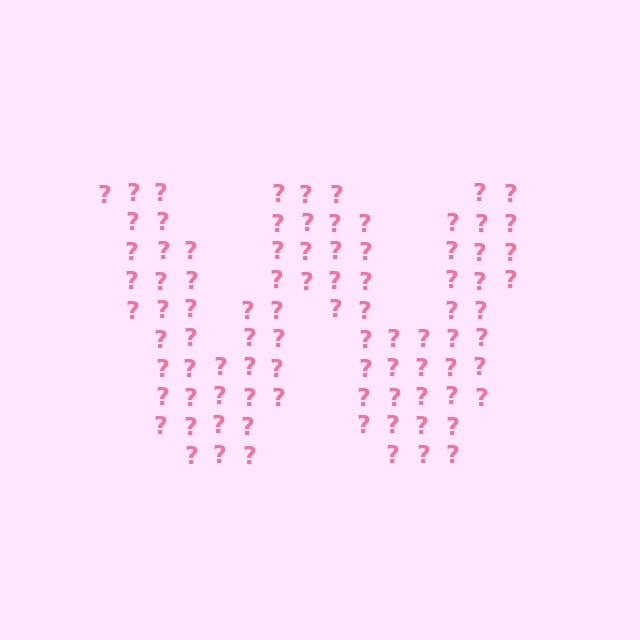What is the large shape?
The large shape is the letter W.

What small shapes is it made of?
It is made of small question marks.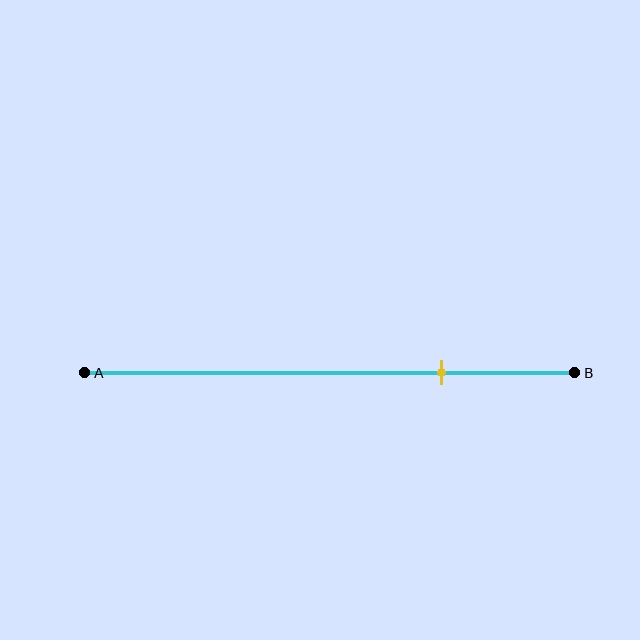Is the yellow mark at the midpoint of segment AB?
No, the mark is at about 75% from A, not at the 50% midpoint.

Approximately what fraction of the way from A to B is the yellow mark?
The yellow mark is approximately 75% of the way from A to B.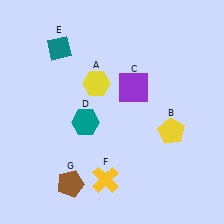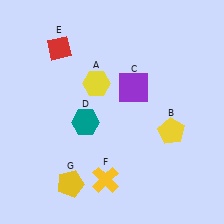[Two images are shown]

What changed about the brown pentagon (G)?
In Image 1, G is brown. In Image 2, it changed to yellow.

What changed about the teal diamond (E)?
In Image 1, E is teal. In Image 2, it changed to red.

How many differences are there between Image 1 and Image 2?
There are 2 differences between the two images.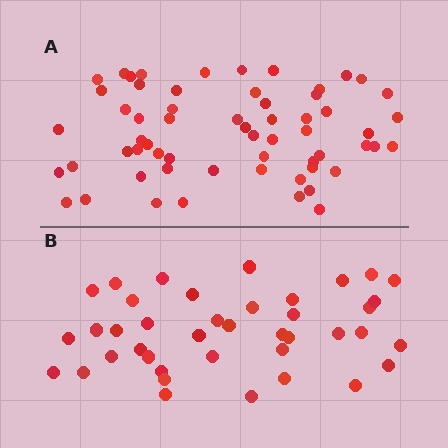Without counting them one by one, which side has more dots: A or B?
Region A (the top region) has more dots.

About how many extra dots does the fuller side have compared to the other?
Region A has approximately 20 more dots than region B.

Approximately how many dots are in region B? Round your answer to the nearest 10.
About 40 dots.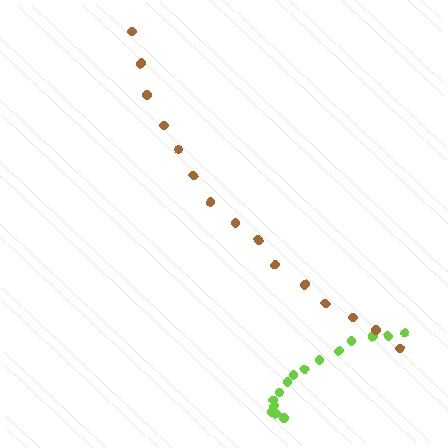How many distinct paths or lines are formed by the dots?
There are 2 distinct paths.